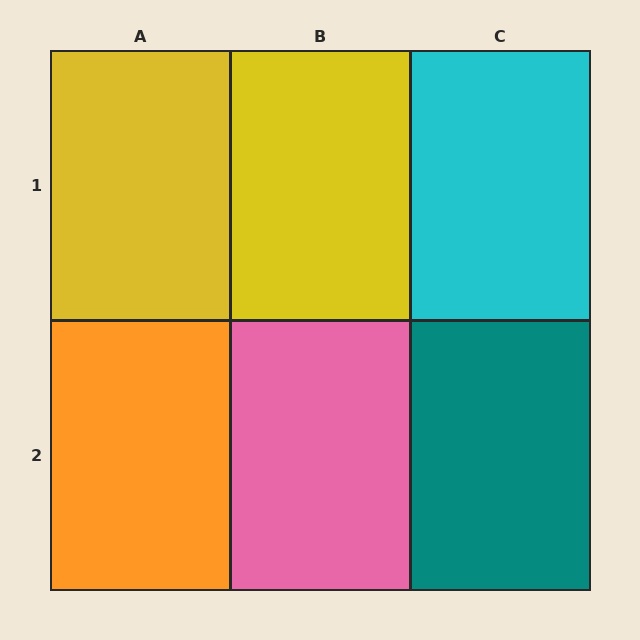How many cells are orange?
1 cell is orange.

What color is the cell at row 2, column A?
Orange.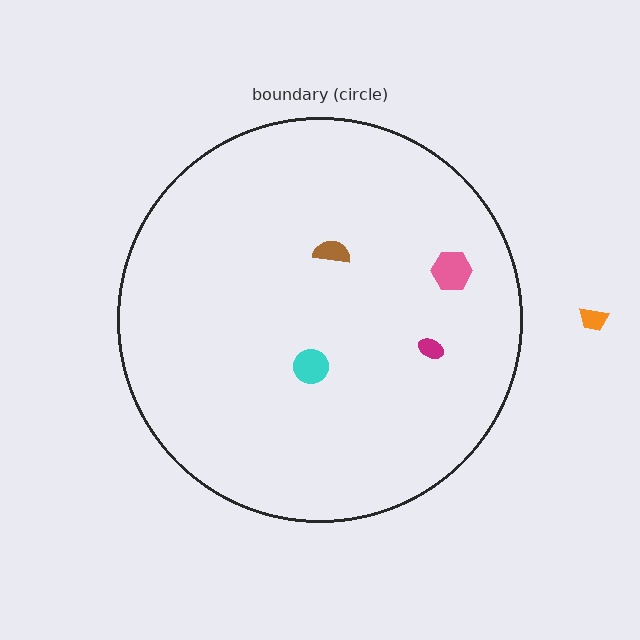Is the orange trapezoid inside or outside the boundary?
Outside.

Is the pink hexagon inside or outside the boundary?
Inside.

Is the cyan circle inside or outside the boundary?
Inside.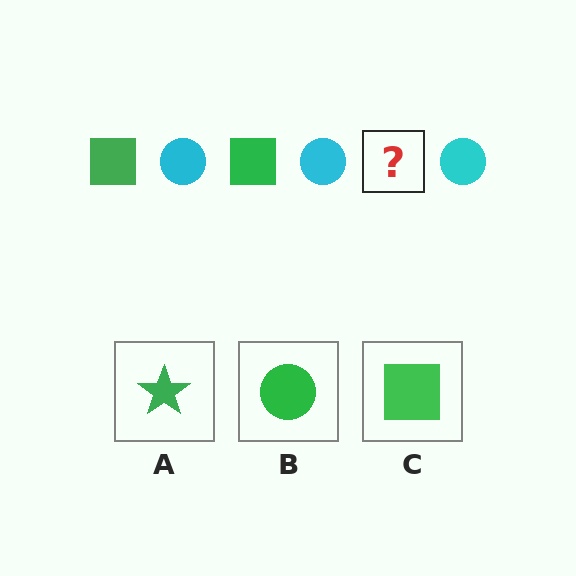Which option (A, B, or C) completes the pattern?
C.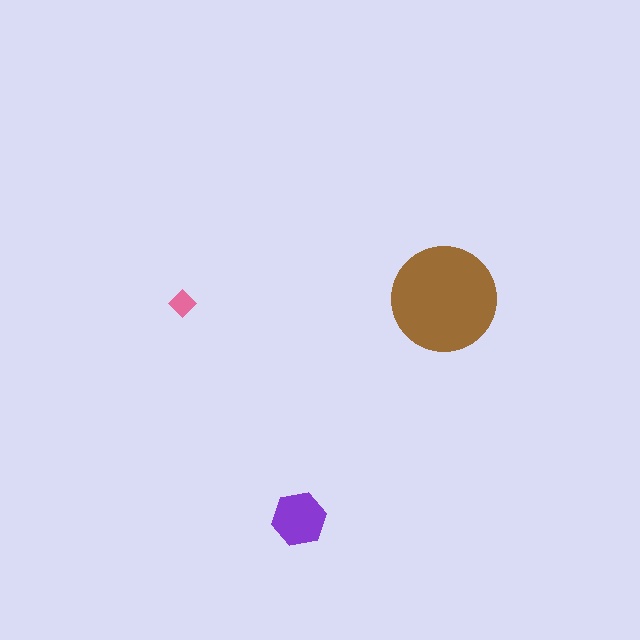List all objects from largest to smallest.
The brown circle, the purple hexagon, the pink diamond.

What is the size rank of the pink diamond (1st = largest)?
3rd.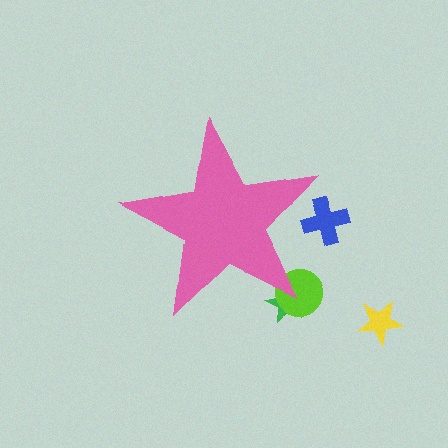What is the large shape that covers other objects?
A pink star.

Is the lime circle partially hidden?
Yes, the lime circle is partially hidden behind the pink star.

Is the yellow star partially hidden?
No, the yellow star is fully visible.